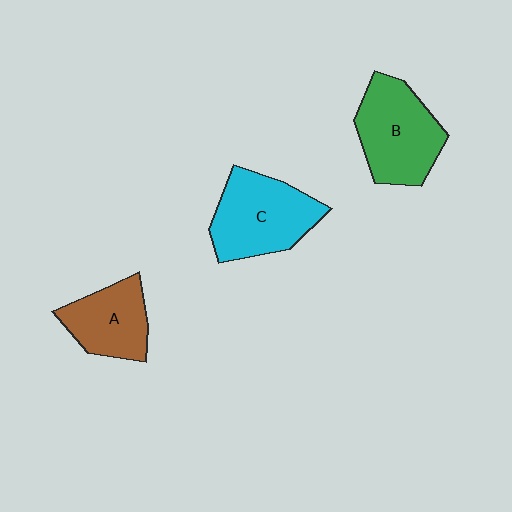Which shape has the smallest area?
Shape A (brown).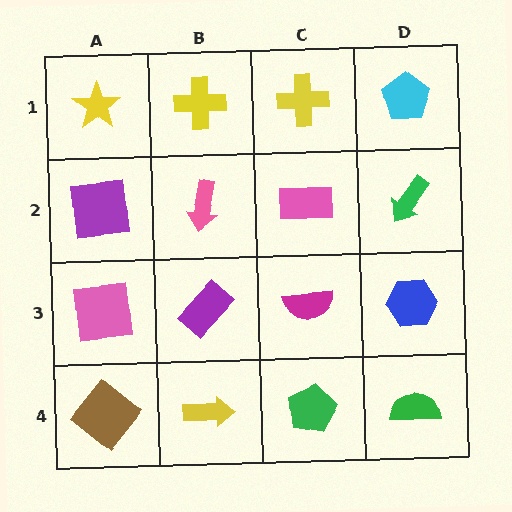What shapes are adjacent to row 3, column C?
A pink rectangle (row 2, column C), a green pentagon (row 4, column C), a purple rectangle (row 3, column B), a blue hexagon (row 3, column D).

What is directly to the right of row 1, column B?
A yellow cross.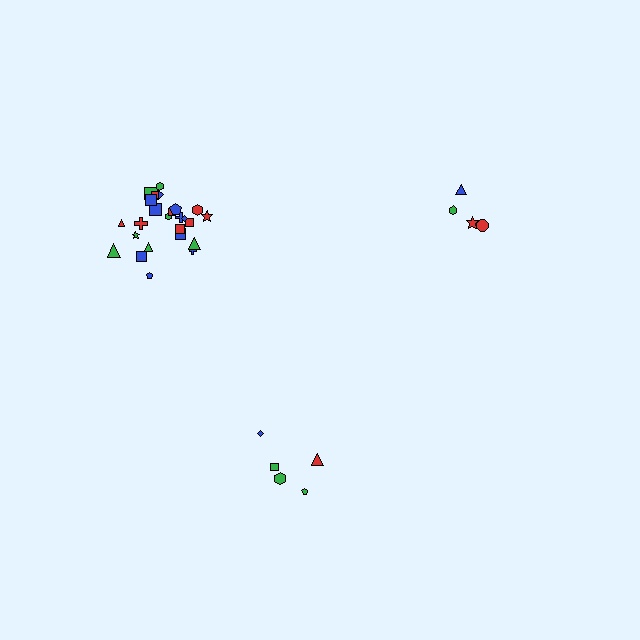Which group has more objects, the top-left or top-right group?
The top-left group.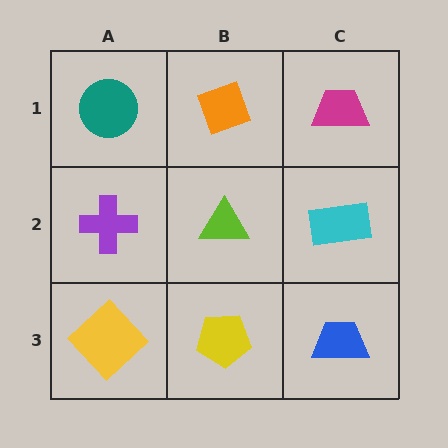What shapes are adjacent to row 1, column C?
A cyan rectangle (row 2, column C), an orange diamond (row 1, column B).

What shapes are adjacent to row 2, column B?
An orange diamond (row 1, column B), a yellow pentagon (row 3, column B), a purple cross (row 2, column A), a cyan rectangle (row 2, column C).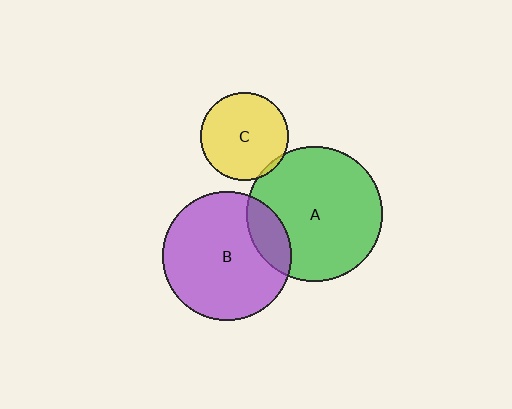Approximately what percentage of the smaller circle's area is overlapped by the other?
Approximately 5%.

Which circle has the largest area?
Circle A (green).